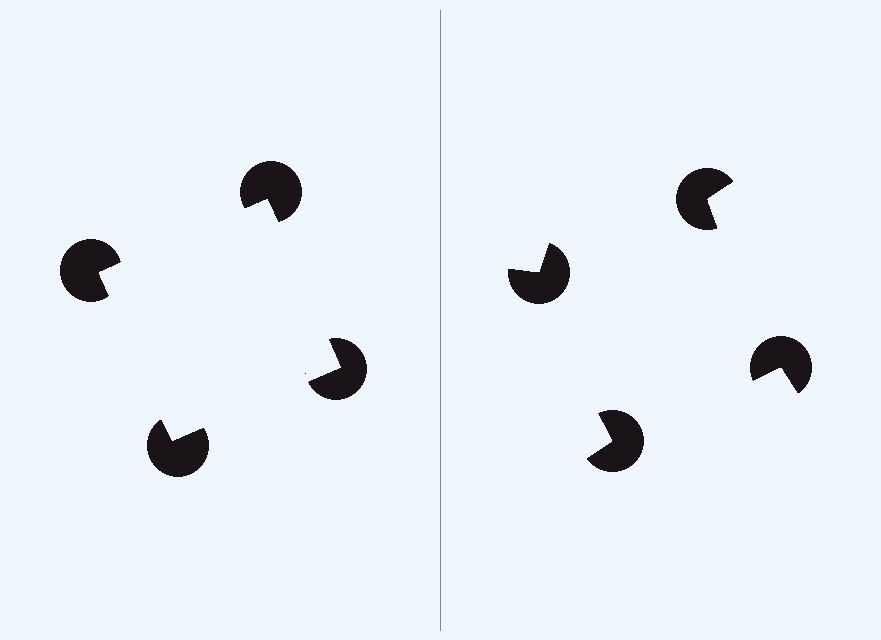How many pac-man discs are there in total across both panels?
8 — 4 on each side.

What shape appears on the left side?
An illusory square.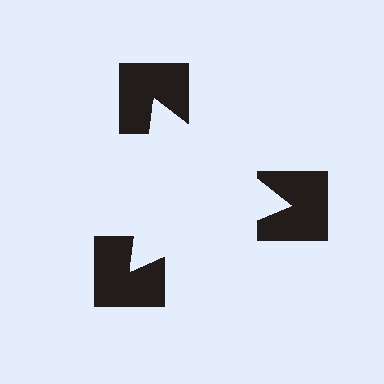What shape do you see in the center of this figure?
An illusory triangle — its edges are inferred from the aligned wedge cuts in the notched squares, not physically drawn.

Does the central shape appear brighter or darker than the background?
It typically appears slightly brighter than the background, even though no actual brightness change is drawn.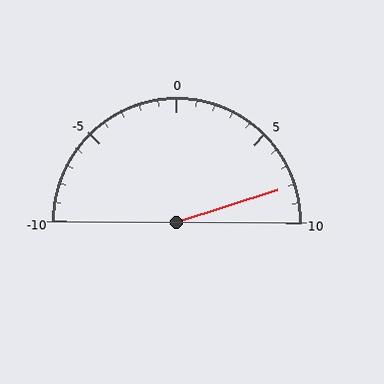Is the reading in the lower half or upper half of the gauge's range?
The reading is in the upper half of the range (-10 to 10).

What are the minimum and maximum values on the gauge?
The gauge ranges from -10 to 10.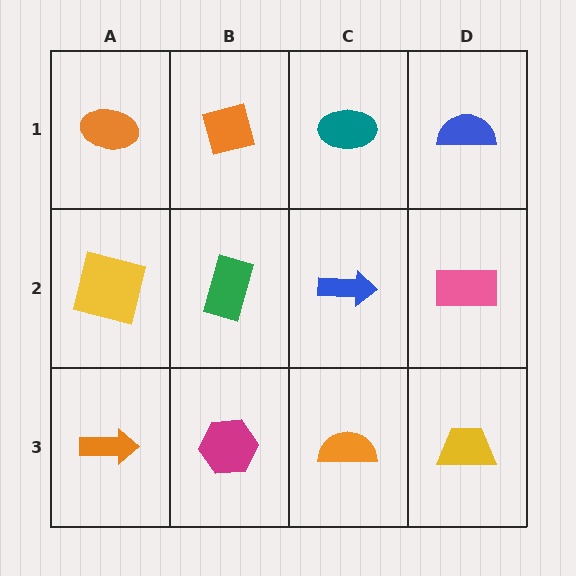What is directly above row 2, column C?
A teal ellipse.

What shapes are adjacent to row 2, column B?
An orange square (row 1, column B), a magenta hexagon (row 3, column B), a yellow square (row 2, column A), a blue arrow (row 2, column C).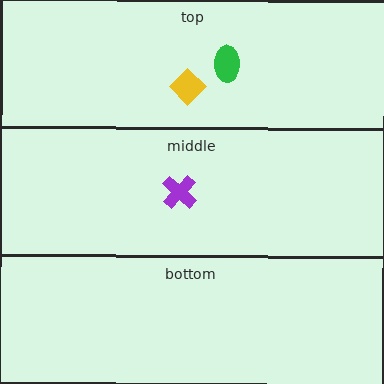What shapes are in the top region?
The yellow diamond, the green ellipse.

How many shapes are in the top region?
2.